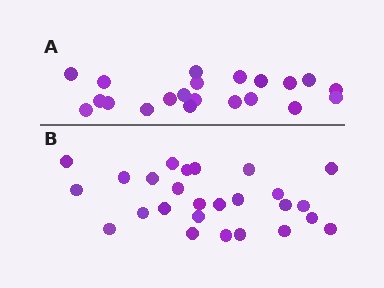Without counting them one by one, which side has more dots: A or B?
Region B (the bottom region) has more dots.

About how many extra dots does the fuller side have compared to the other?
Region B has about 5 more dots than region A.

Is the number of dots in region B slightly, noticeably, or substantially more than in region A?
Region B has only slightly more — the two regions are fairly close. The ratio is roughly 1.2 to 1.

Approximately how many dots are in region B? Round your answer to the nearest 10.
About 30 dots. (The exact count is 26, which rounds to 30.)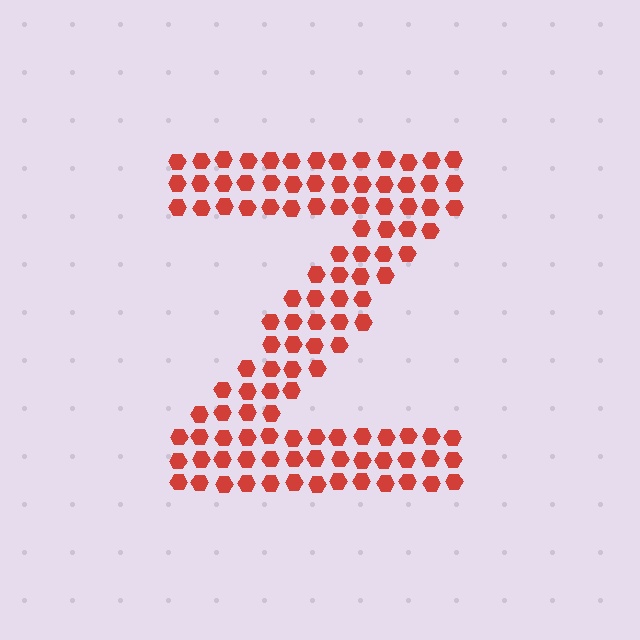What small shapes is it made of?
It is made of small hexagons.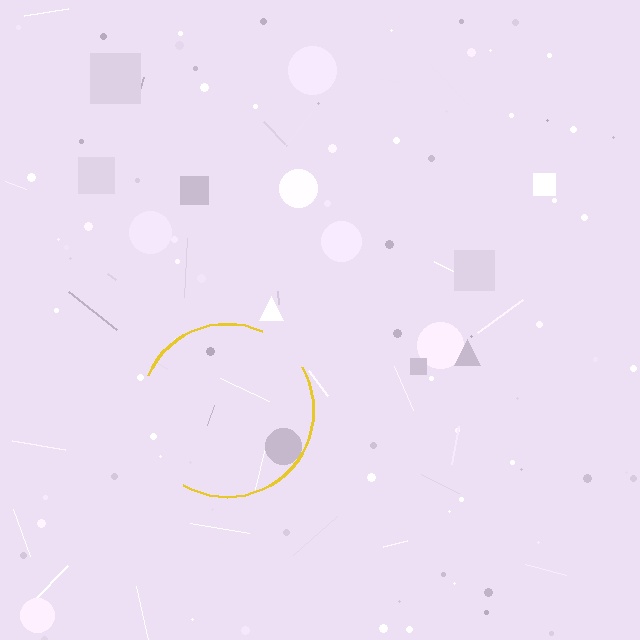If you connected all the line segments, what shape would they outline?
They would outline a circle.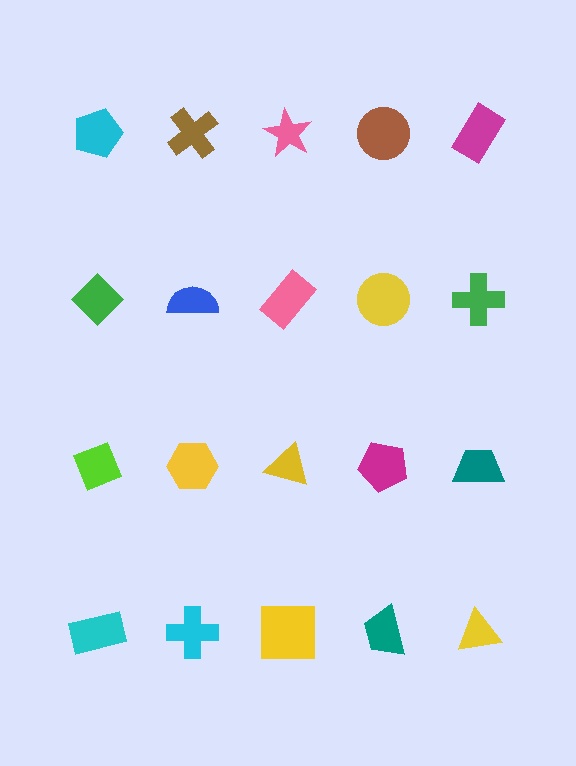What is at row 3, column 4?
A magenta pentagon.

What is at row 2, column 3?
A pink rectangle.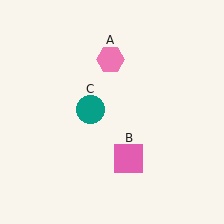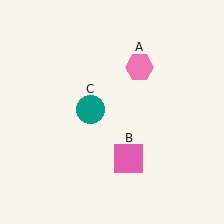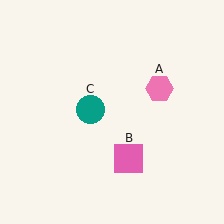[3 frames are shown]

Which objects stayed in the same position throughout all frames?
Pink square (object B) and teal circle (object C) remained stationary.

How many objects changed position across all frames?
1 object changed position: pink hexagon (object A).